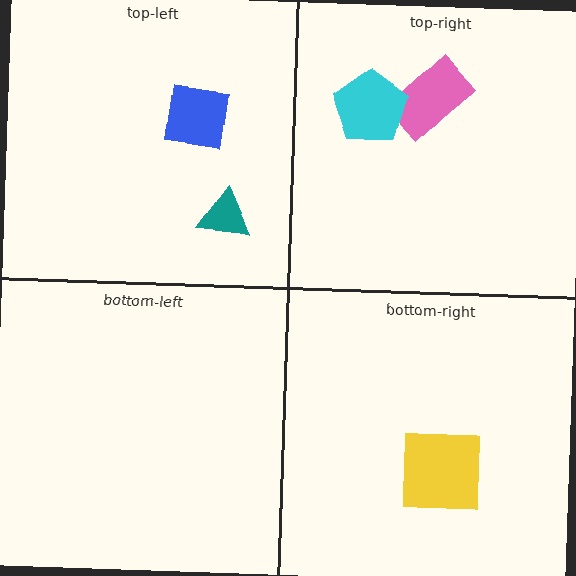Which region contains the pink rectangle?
The top-right region.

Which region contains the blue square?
The top-left region.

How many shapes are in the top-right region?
2.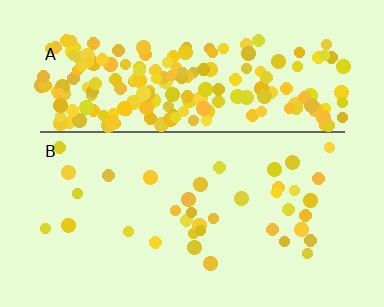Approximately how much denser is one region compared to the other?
Approximately 5.5× — region A over region B.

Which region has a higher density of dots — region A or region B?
A (the top).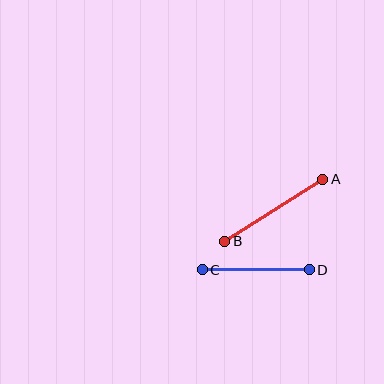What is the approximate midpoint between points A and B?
The midpoint is at approximately (274, 210) pixels.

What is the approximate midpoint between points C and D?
The midpoint is at approximately (256, 270) pixels.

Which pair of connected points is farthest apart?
Points A and B are farthest apart.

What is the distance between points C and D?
The distance is approximately 107 pixels.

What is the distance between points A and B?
The distance is approximately 116 pixels.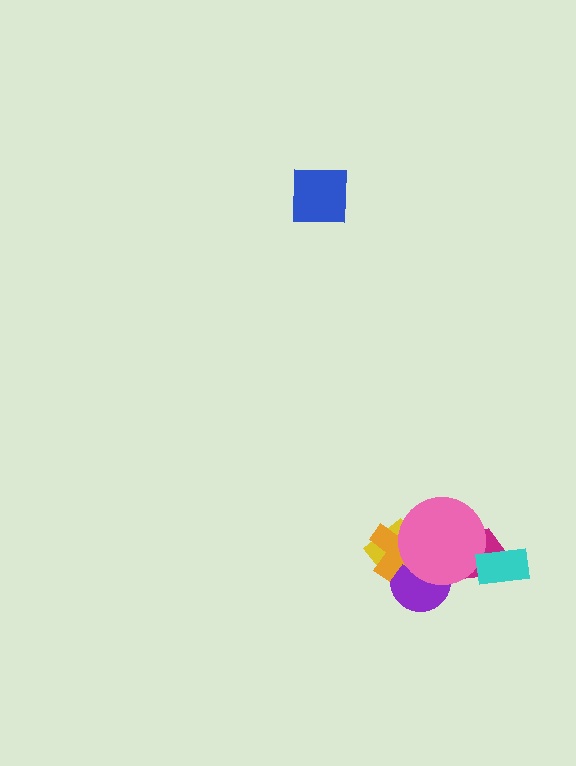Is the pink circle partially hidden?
No, no other shape covers it.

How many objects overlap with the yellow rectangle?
3 objects overlap with the yellow rectangle.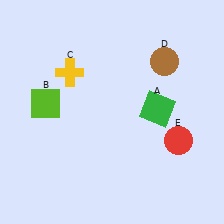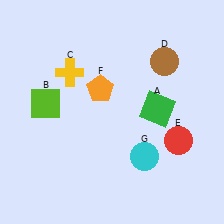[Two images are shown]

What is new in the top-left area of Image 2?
An orange pentagon (F) was added in the top-left area of Image 2.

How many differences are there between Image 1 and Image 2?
There are 2 differences between the two images.